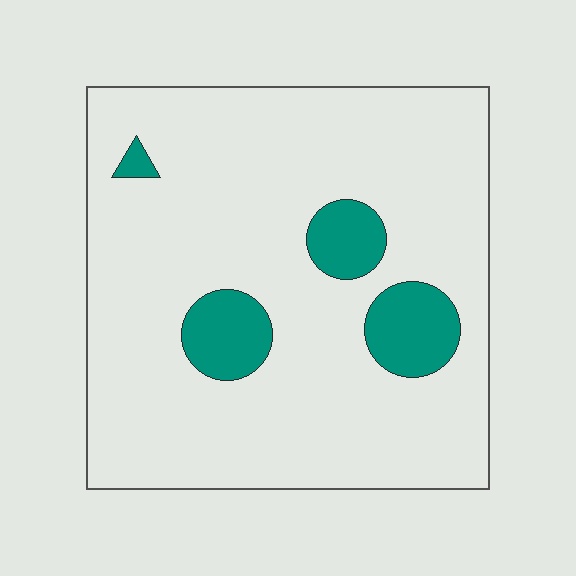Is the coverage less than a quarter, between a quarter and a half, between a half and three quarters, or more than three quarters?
Less than a quarter.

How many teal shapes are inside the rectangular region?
4.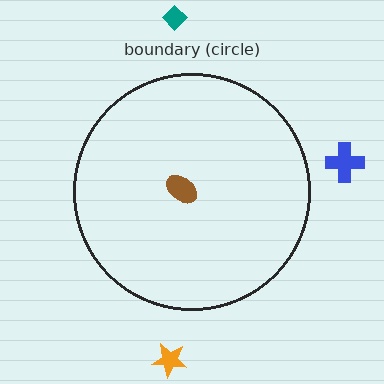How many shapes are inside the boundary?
1 inside, 3 outside.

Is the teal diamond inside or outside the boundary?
Outside.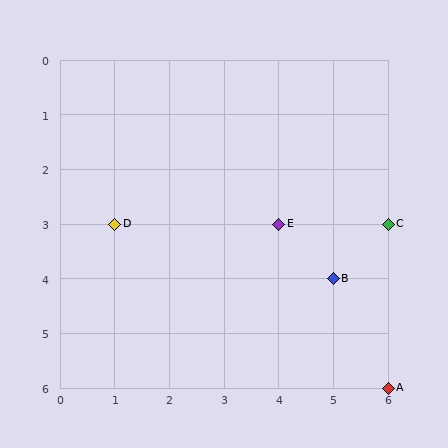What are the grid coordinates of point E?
Point E is at grid coordinates (4, 3).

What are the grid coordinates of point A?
Point A is at grid coordinates (6, 6).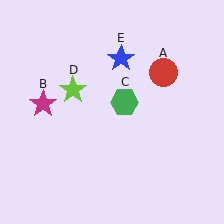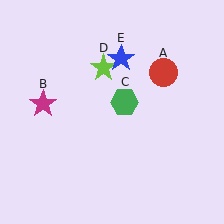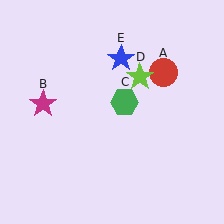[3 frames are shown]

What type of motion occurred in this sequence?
The lime star (object D) rotated clockwise around the center of the scene.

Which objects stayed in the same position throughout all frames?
Red circle (object A) and magenta star (object B) and green hexagon (object C) and blue star (object E) remained stationary.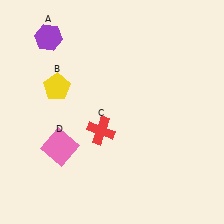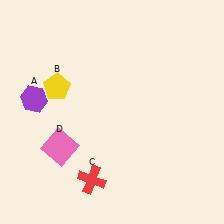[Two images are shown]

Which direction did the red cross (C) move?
The red cross (C) moved down.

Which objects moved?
The objects that moved are: the purple hexagon (A), the red cross (C).